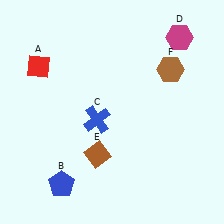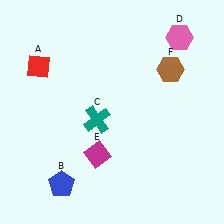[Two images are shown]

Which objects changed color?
C changed from blue to teal. D changed from magenta to pink. E changed from brown to magenta.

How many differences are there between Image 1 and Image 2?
There are 3 differences between the two images.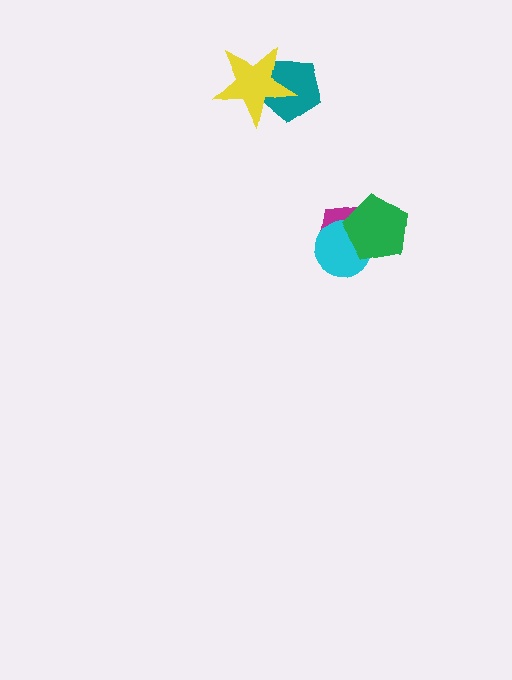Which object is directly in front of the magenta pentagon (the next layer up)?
The cyan circle is directly in front of the magenta pentagon.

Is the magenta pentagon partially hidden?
Yes, it is partially covered by another shape.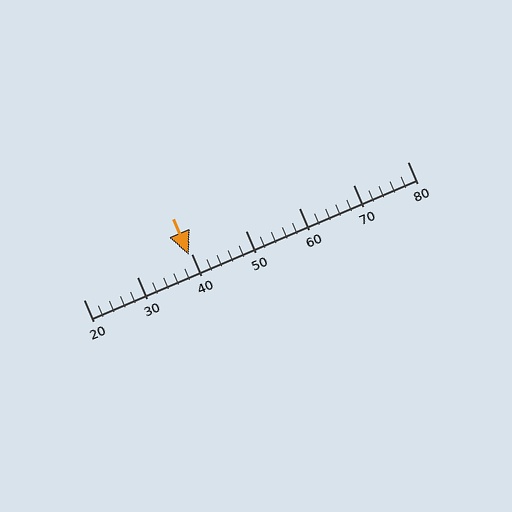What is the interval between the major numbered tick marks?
The major tick marks are spaced 10 units apart.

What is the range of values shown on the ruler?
The ruler shows values from 20 to 80.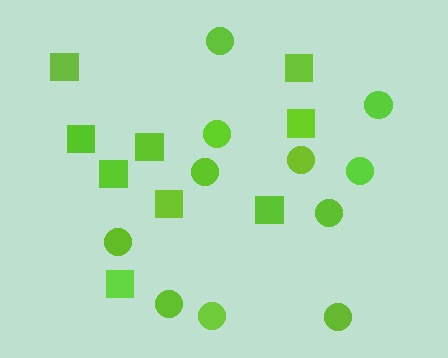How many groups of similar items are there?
There are 2 groups: one group of circles (11) and one group of squares (9).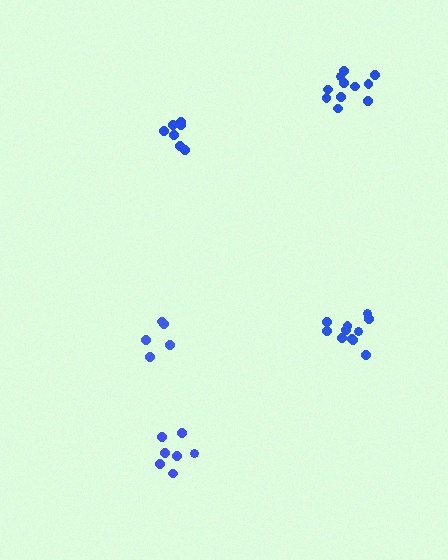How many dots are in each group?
Group 1: 11 dots, Group 2: 7 dots, Group 3: 11 dots, Group 4: 7 dots, Group 5: 5 dots (41 total).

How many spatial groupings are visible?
There are 5 spatial groupings.